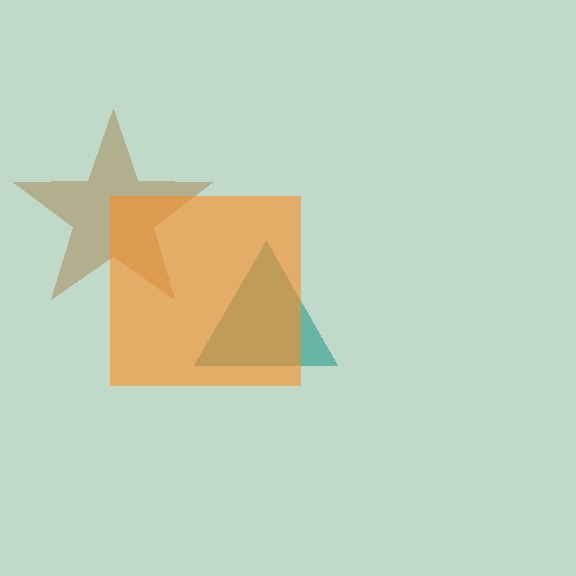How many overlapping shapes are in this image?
There are 3 overlapping shapes in the image.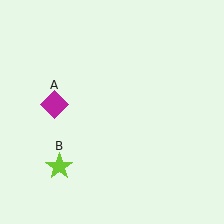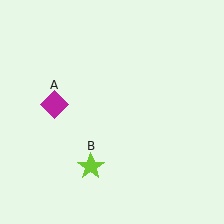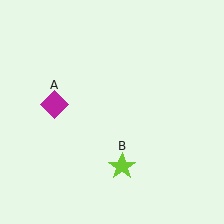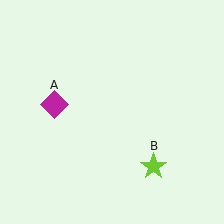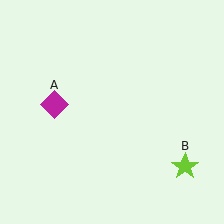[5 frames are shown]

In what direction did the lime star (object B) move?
The lime star (object B) moved right.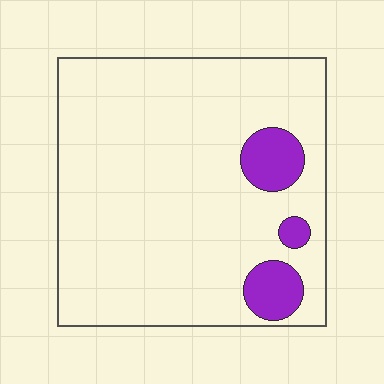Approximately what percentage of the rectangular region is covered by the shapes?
Approximately 10%.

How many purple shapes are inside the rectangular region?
3.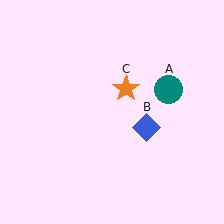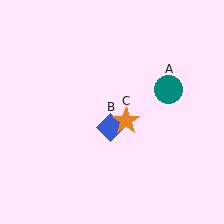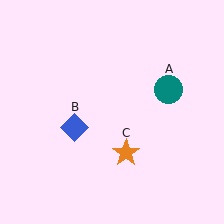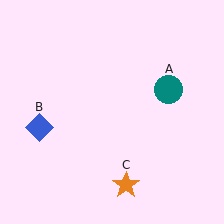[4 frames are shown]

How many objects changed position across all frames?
2 objects changed position: blue diamond (object B), orange star (object C).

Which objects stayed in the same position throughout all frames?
Teal circle (object A) remained stationary.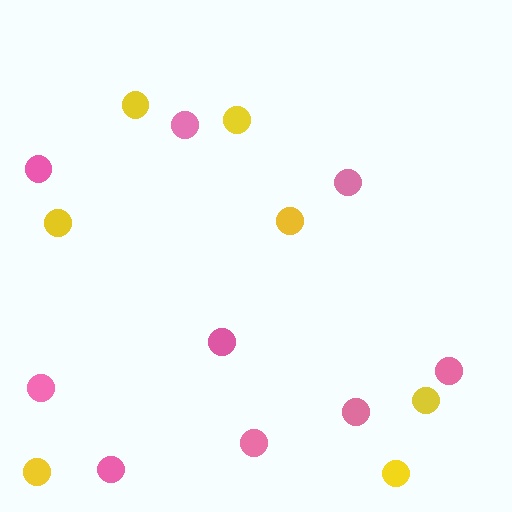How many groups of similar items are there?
There are 2 groups: one group of yellow circles (7) and one group of pink circles (9).